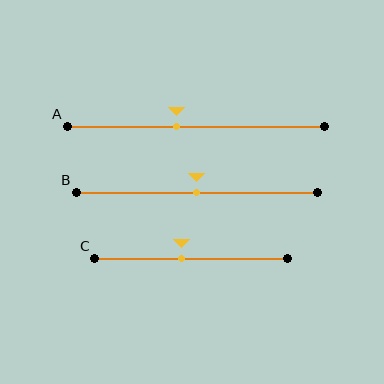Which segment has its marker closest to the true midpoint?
Segment B has its marker closest to the true midpoint.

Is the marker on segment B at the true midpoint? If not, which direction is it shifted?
Yes, the marker on segment B is at the true midpoint.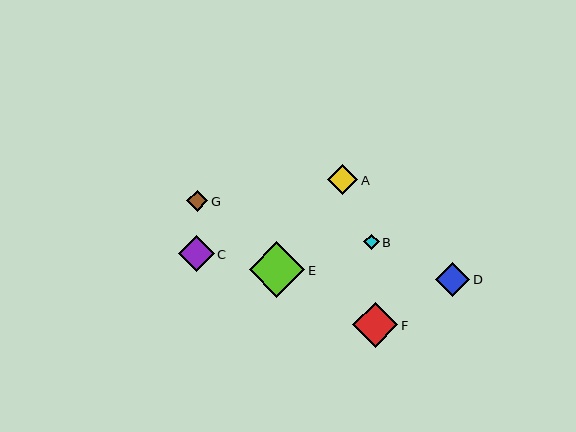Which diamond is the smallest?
Diamond B is the smallest with a size of approximately 16 pixels.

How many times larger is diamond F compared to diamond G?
Diamond F is approximately 2.2 times the size of diamond G.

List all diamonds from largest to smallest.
From largest to smallest: E, F, C, D, A, G, B.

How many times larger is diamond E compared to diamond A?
Diamond E is approximately 1.9 times the size of diamond A.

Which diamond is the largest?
Diamond E is the largest with a size of approximately 55 pixels.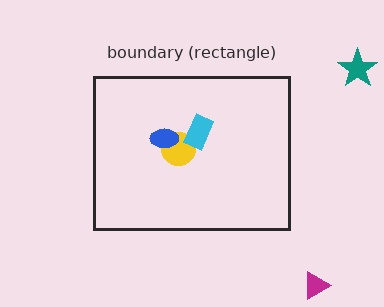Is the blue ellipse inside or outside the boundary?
Inside.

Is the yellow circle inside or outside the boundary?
Inside.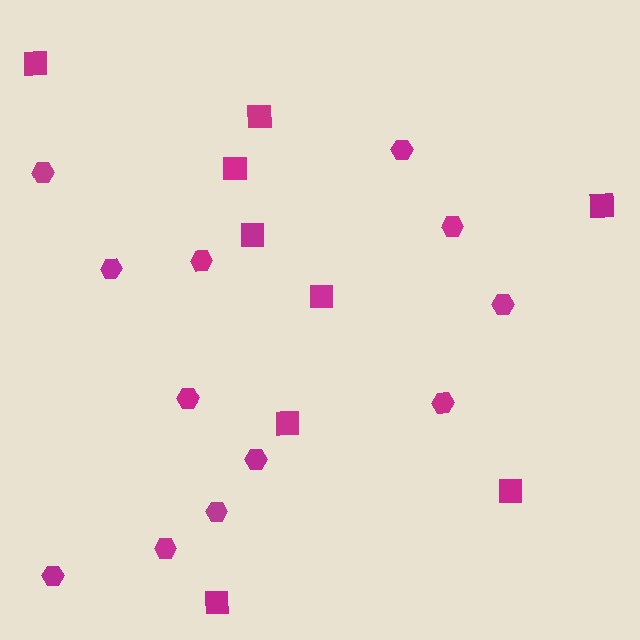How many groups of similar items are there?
There are 2 groups: one group of squares (9) and one group of hexagons (12).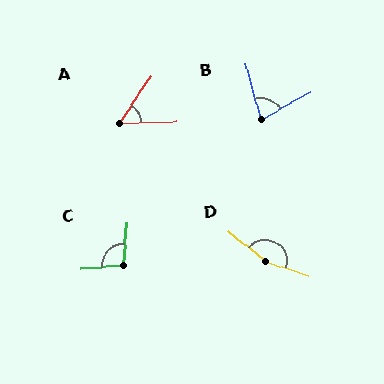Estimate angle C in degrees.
Approximately 99 degrees.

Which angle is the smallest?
A, at approximately 54 degrees.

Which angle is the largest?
D, at approximately 159 degrees.